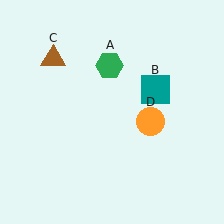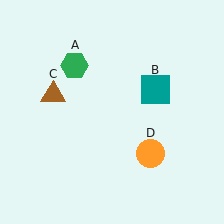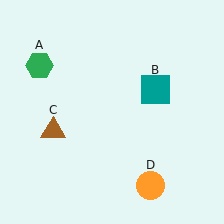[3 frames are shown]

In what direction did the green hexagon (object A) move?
The green hexagon (object A) moved left.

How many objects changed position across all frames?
3 objects changed position: green hexagon (object A), brown triangle (object C), orange circle (object D).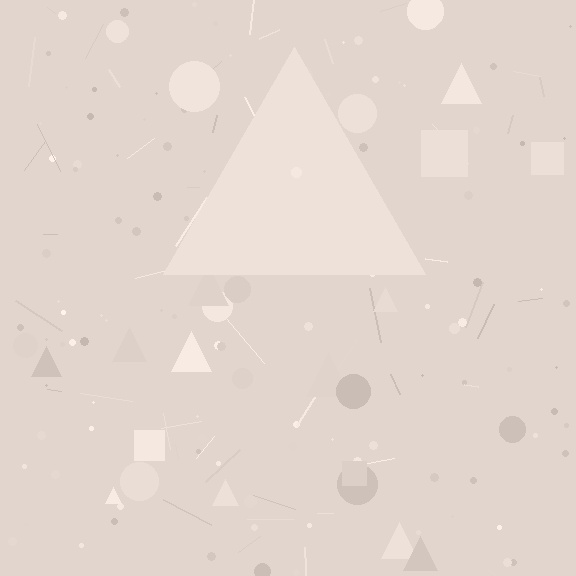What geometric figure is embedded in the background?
A triangle is embedded in the background.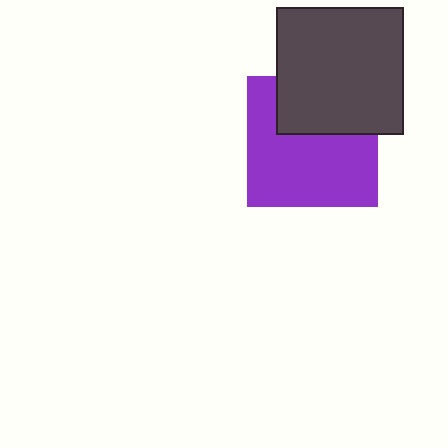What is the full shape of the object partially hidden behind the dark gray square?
The partially hidden object is a purple square.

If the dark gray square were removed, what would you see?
You would see the complete purple square.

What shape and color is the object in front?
The object in front is a dark gray square.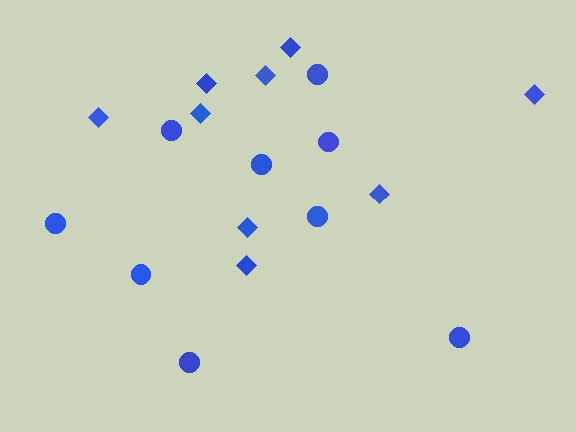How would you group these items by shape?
There are 2 groups: one group of circles (9) and one group of diamonds (9).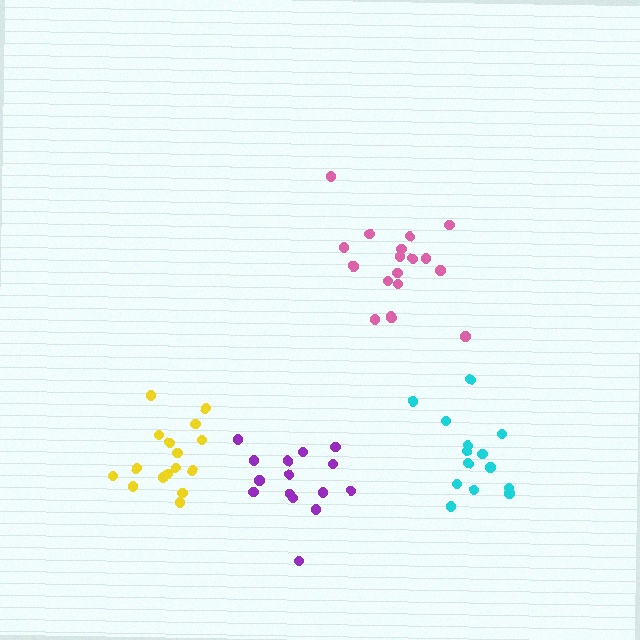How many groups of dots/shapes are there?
There are 4 groups.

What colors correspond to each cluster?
The clusters are colored: yellow, pink, purple, cyan.